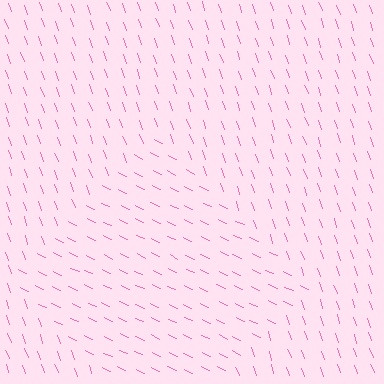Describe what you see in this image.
The image is filled with small pink line segments. A diamond region in the image has lines oriented differently from the surrounding lines, creating a visible texture boundary.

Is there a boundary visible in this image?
Yes, there is a texture boundary formed by a change in line orientation.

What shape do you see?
I see a diamond.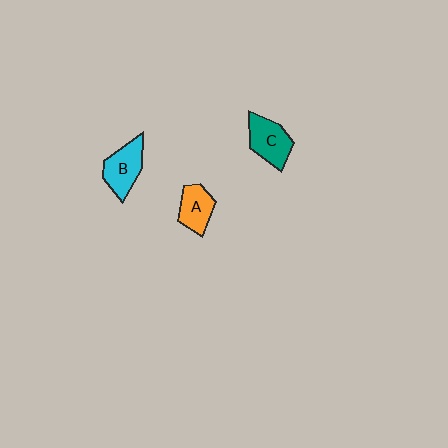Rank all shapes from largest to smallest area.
From largest to smallest: B (cyan), C (teal), A (orange).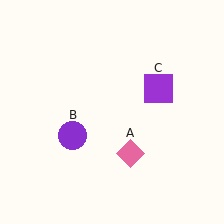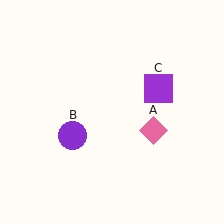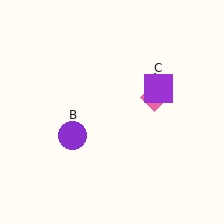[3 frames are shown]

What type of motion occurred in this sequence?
The pink diamond (object A) rotated counterclockwise around the center of the scene.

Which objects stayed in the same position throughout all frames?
Purple circle (object B) and purple square (object C) remained stationary.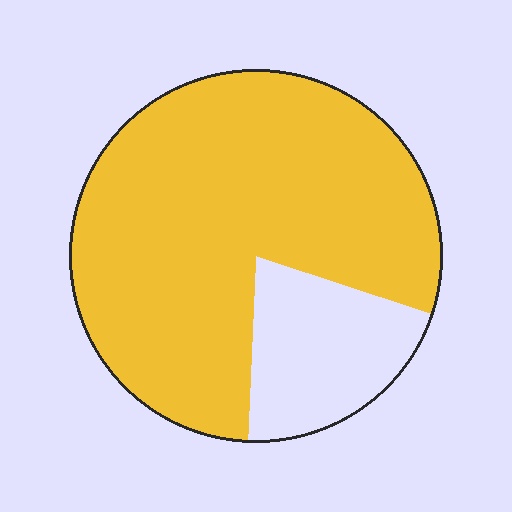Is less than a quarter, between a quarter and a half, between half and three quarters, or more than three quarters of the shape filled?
More than three quarters.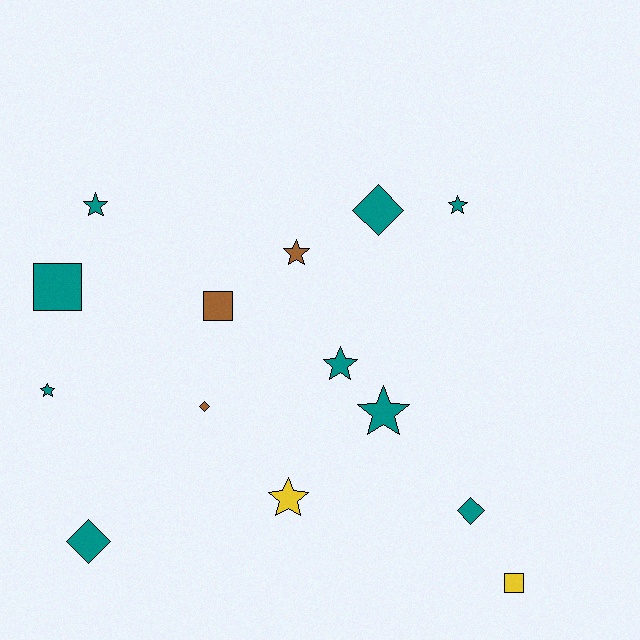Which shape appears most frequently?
Star, with 7 objects.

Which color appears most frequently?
Teal, with 9 objects.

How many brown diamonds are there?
There is 1 brown diamond.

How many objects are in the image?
There are 14 objects.